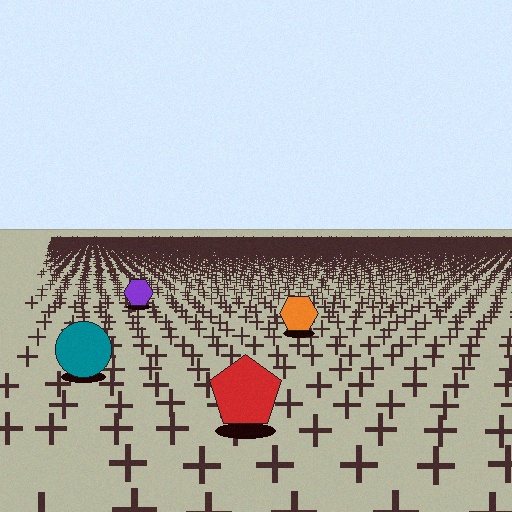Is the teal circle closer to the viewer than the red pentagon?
No. The red pentagon is closer — you can tell from the texture gradient: the ground texture is coarser near it.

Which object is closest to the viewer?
The red pentagon is closest. The texture marks near it are larger and more spread out.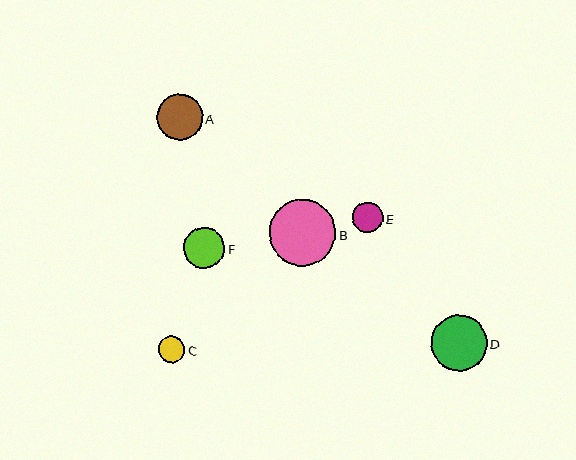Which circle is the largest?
Circle B is the largest with a size of approximately 66 pixels.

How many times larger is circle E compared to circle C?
Circle E is approximately 1.1 times the size of circle C.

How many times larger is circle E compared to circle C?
Circle E is approximately 1.1 times the size of circle C.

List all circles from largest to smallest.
From largest to smallest: B, D, A, F, E, C.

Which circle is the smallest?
Circle C is the smallest with a size of approximately 27 pixels.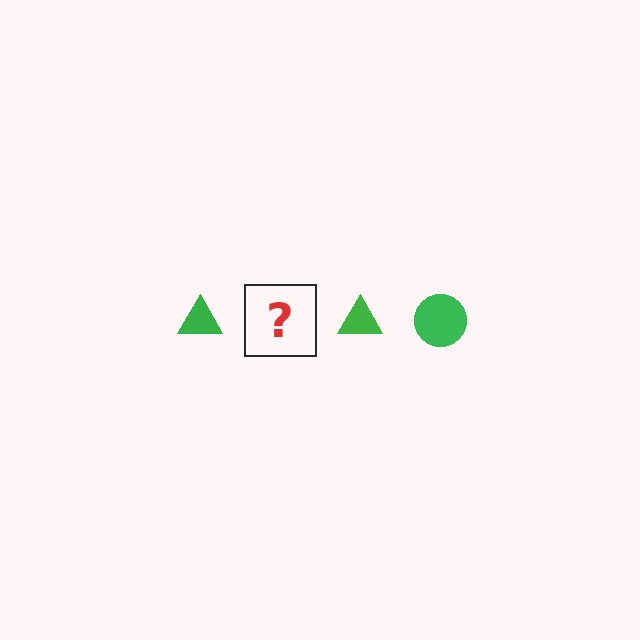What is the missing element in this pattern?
The missing element is a green circle.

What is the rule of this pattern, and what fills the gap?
The rule is that the pattern cycles through triangle, circle shapes in green. The gap should be filled with a green circle.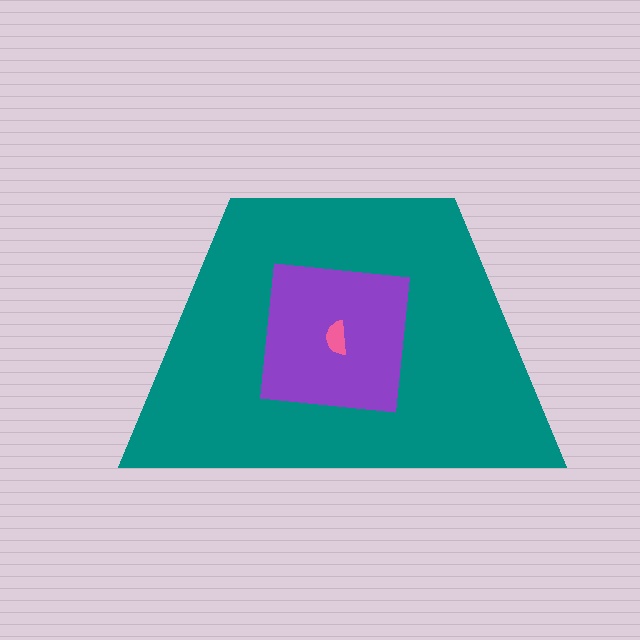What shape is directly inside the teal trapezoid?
The purple square.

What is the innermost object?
The pink semicircle.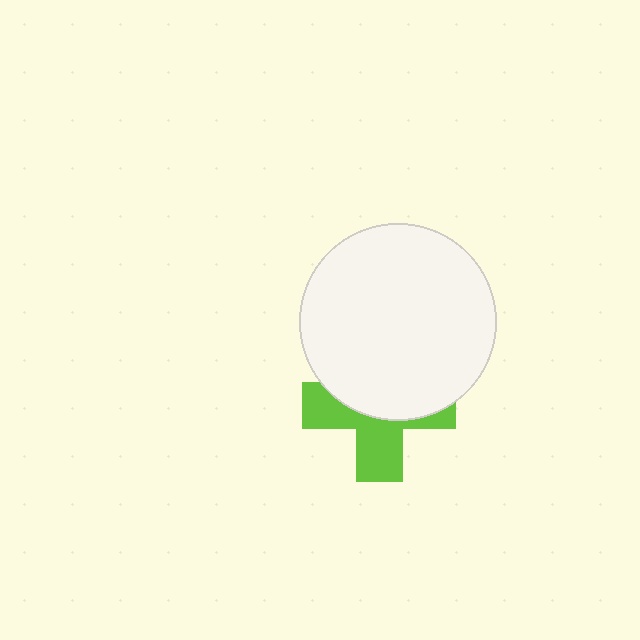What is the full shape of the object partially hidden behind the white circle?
The partially hidden object is a lime cross.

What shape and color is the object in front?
The object in front is a white circle.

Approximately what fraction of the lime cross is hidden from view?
Roughly 54% of the lime cross is hidden behind the white circle.